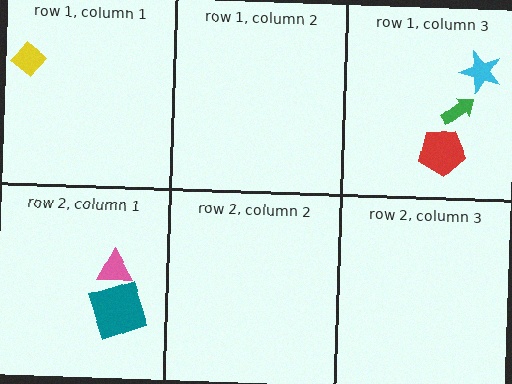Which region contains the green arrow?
The row 1, column 3 region.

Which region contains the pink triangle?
The row 2, column 1 region.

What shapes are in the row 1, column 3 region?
The green arrow, the red pentagon, the cyan star.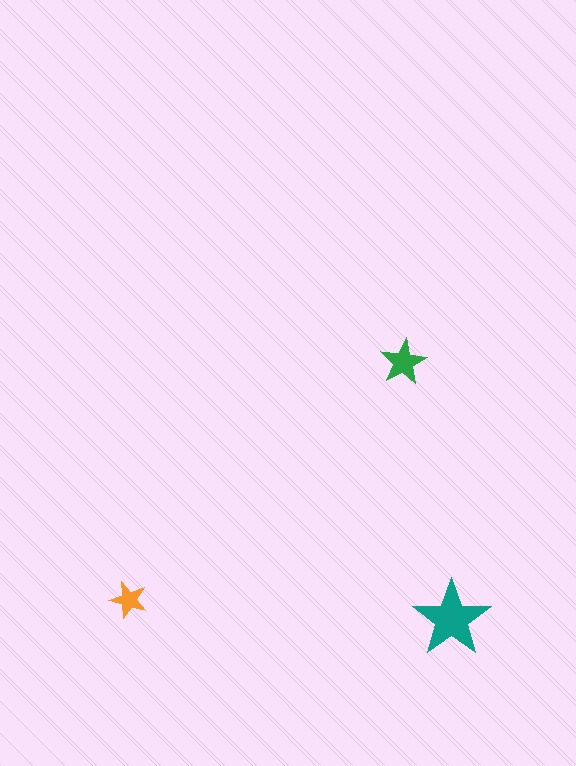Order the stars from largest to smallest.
the teal one, the green one, the orange one.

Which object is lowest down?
The teal star is bottommost.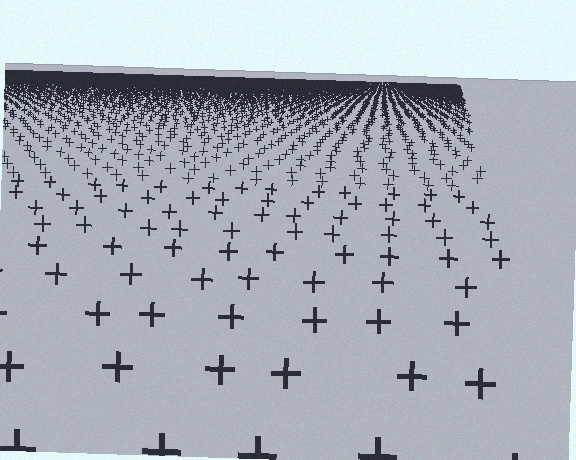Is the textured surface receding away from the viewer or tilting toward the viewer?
The surface is receding away from the viewer. Texture elements get smaller and denser toward the top.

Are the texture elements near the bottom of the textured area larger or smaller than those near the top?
Larger. Near the bottom, elements are closer to the viewer and appear at a bigger on-screen size.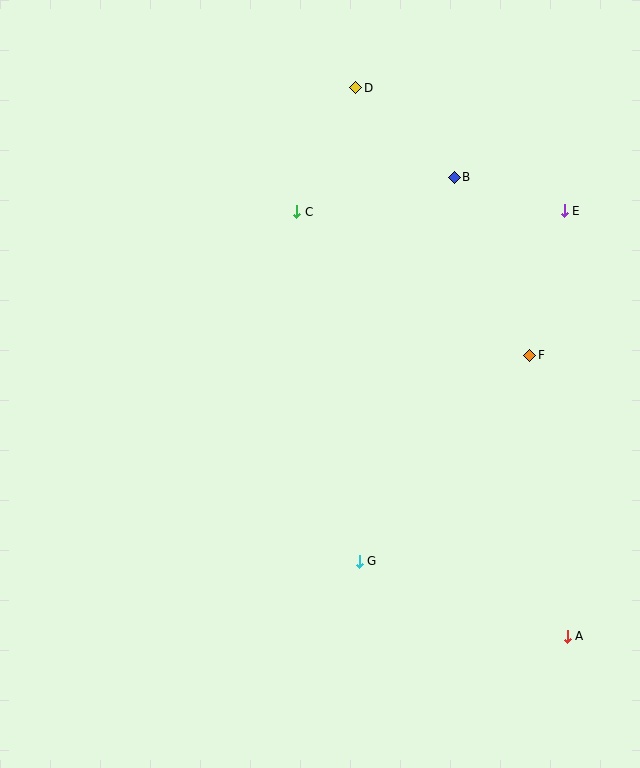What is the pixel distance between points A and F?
The distance between A and F is 284 pixels.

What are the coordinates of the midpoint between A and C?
The midpoint between A and C is at (432, 424).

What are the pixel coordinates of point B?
Point B is at (454, 177).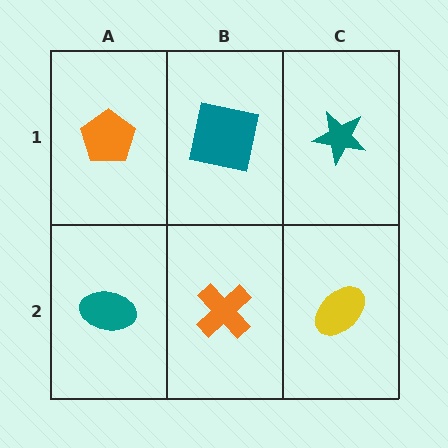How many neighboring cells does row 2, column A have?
2.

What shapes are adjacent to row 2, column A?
An orange pentagon (row 1, column A), an orange cross (row 2, column B).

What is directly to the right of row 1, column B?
A teal star.